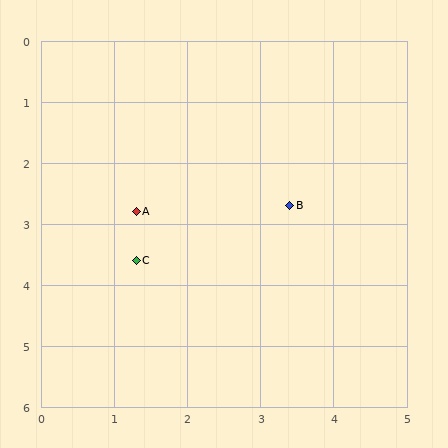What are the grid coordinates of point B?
Point B is at approximately (3.4, 2.7).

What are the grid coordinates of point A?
Point A is at approximately (1.3, 2.8).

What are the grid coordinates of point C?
Point C is at approximately (1.3, 3.6).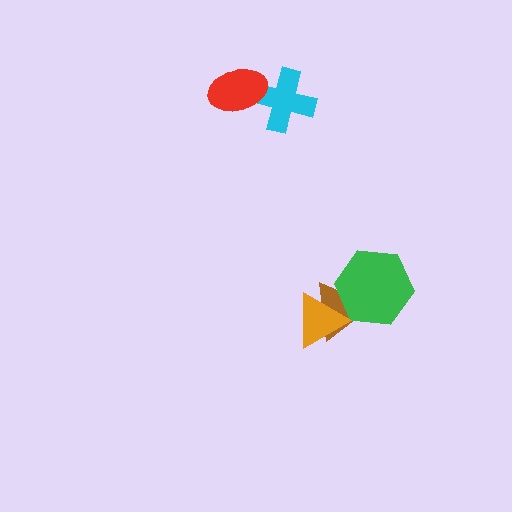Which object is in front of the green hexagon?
The orange triangle is in front of the green hexagon.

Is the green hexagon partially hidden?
Yes, it is partially covered by another shape.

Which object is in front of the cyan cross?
The red ellipse is in front of the cyan cross.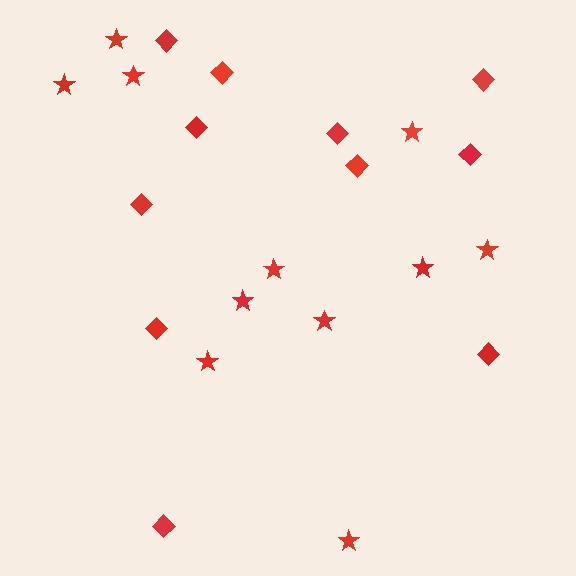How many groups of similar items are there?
There are 2 groups: one group of stars (11) and one group of diamonds (11).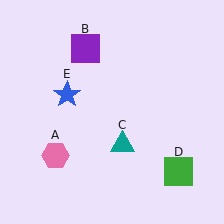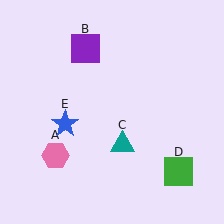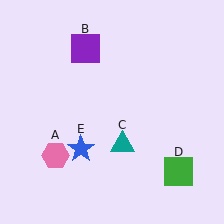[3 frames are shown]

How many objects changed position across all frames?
1 object changed position: blue star (object E).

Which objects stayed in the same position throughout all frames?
Pink hexagon (object A) and purple square (object B) and teal triangle (object C) and green square (object D) remained stationary.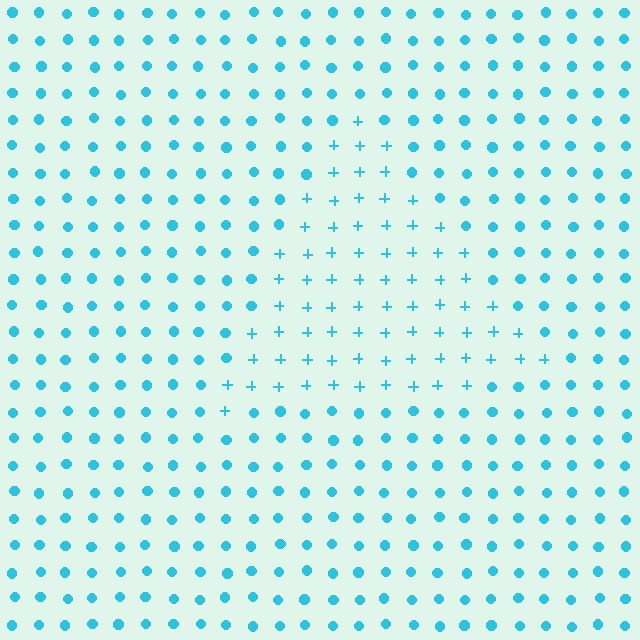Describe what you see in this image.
The image is filled with small cyan elements arranged in a uniform grid. A triangle-shaped region contains plus signs, while the surrounding area contains circles. The boundary is defined purely by the change in element shape.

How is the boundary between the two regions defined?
The boundary is defined by a change in element shape: plus signs inside vs. circles outside. All elements share the same color and spacing.